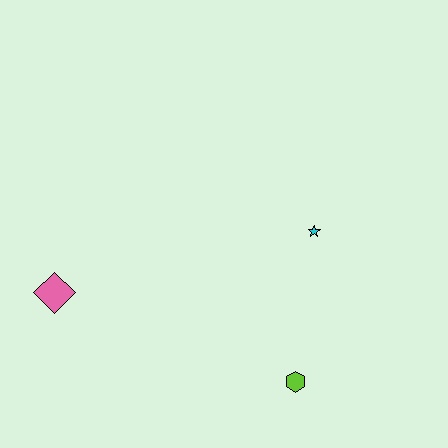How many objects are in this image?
There are 3 objects.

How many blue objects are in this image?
There are no blue objects.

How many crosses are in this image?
There are no crosses.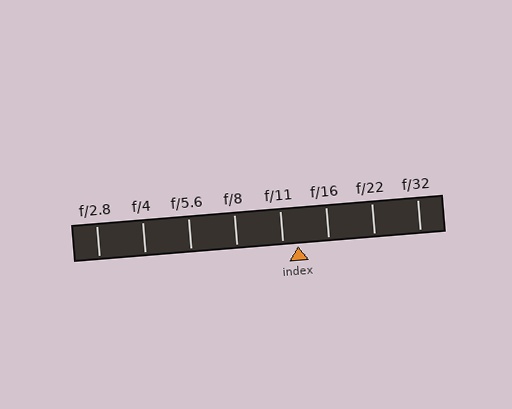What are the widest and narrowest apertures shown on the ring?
The widest aperture shown is f/2.8 and the narrowest is f/32.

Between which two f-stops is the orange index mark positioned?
The index mark is between f/11 and f/16.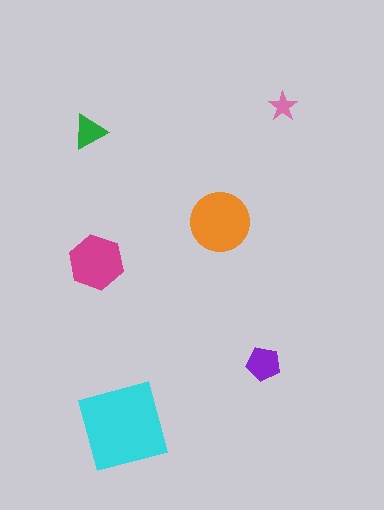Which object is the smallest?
The pink star.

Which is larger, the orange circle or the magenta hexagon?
The orange circle.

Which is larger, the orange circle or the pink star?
The orange circle.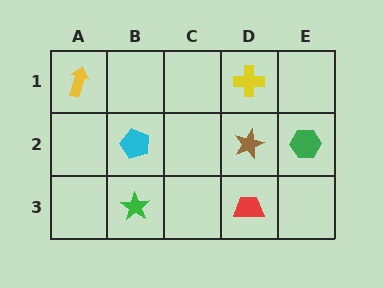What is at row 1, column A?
A yellow arrow.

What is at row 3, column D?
A red trapezoid.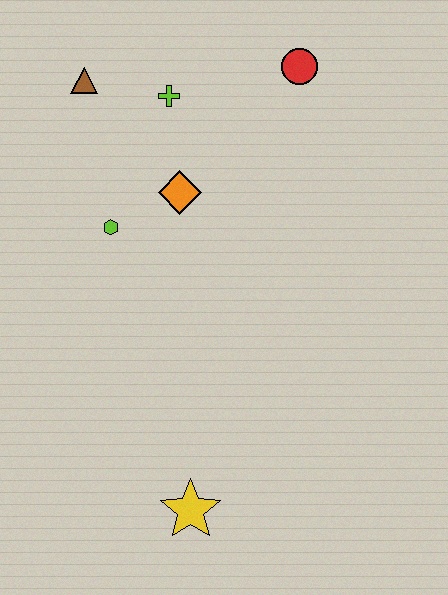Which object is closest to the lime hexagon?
The orange diamond is closest to the lime hexagon.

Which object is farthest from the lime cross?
The yellow star is farthest from the lime cross.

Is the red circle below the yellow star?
No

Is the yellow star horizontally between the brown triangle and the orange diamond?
No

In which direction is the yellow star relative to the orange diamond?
The yellow star is below the orange diamond.